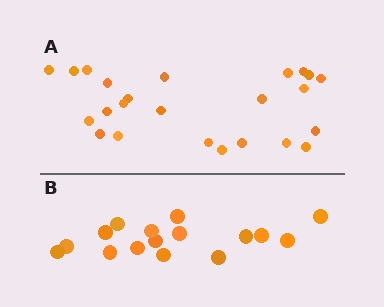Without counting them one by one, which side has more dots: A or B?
Region A (the top region) has more dots.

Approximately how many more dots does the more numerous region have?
Region A has roughly 8 or so more dots than region B.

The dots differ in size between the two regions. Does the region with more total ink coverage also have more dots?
No. Region B has more total ink coverage because its dots are larger, but region A actually contains more individual dots. Total area can be misleading — the number of items is what matters here.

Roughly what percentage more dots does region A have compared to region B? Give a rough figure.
About 50% more.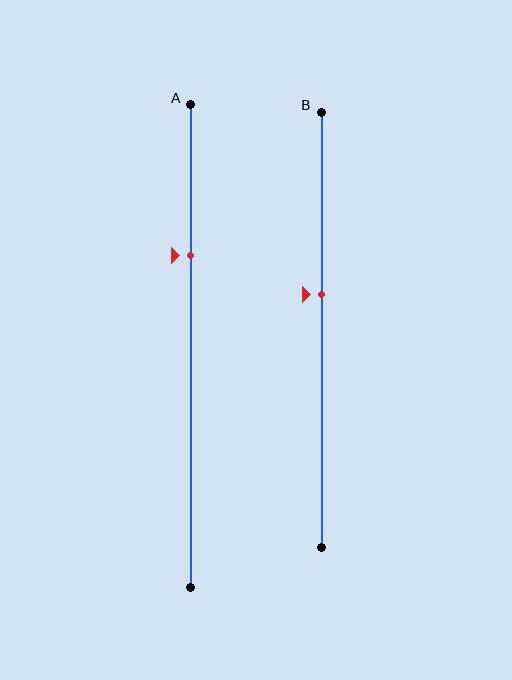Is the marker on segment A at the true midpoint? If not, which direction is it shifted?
No, the marker on segment A is shifted upward by about 19% of the segment length.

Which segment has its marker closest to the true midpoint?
Segment B has its marker closest to the true midpoint.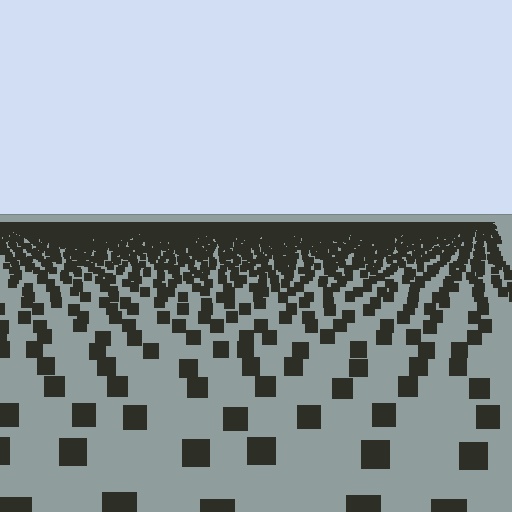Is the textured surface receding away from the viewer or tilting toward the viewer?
The surface is receding away from the viewer. Texture elements get smaller and denser toward the top.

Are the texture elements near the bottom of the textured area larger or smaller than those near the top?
Larger. Near the bottom, elements are closer to the viewer and appear at a bigger on-screen size.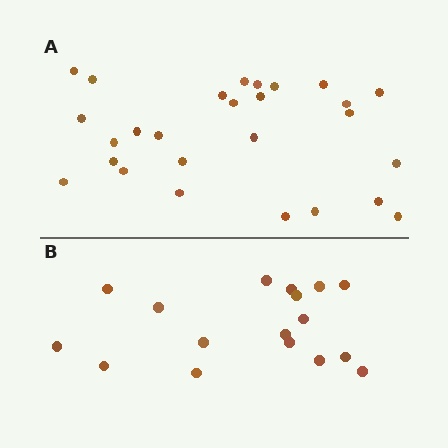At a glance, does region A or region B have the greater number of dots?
Region A (the top region) has more dots.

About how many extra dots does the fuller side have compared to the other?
Region A has roughly 10 or so more dots than region B.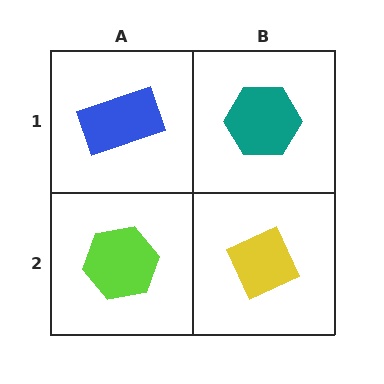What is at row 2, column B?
A yellow diamond.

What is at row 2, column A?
A lime hexagon.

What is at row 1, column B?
A teal hexagon.